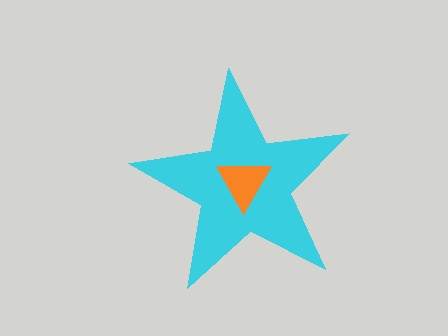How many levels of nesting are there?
2.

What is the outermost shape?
The cyan star.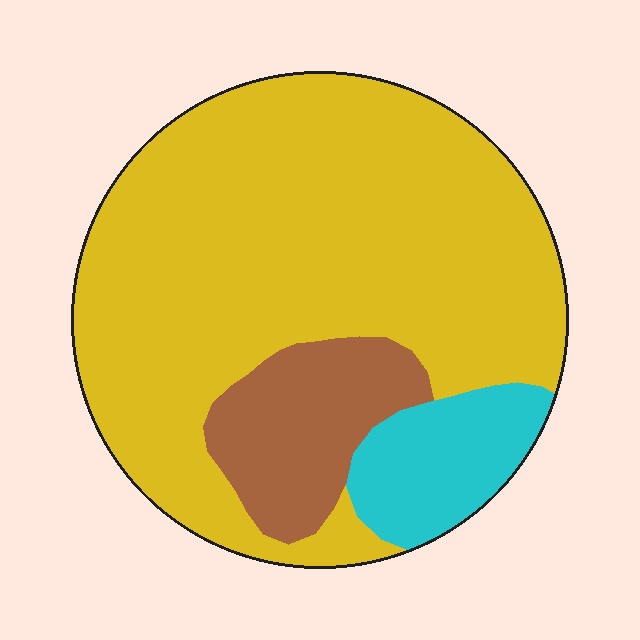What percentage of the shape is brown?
Brown takes up about one eighth (1/8) of the shape.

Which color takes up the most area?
Yellow, at roughly 75%.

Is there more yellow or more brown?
Yellow.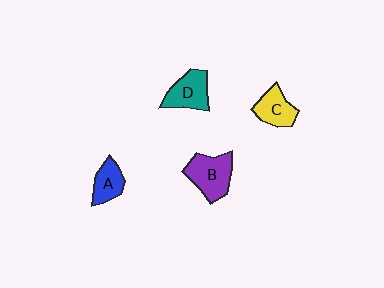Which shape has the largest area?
Shape B (purple).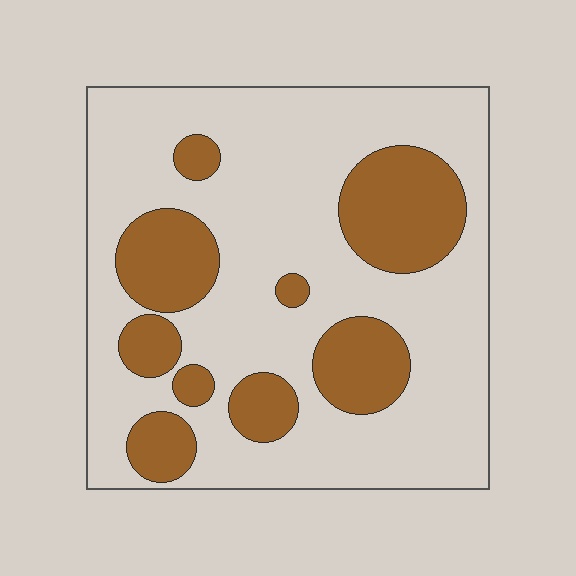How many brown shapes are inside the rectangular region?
9.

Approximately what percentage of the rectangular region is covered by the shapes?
Approximately 25%.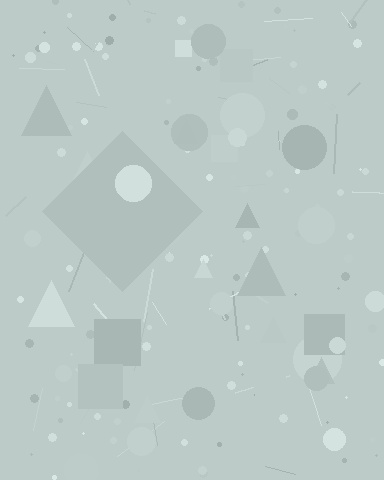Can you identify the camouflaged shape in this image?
The camouflaged shape is a diamond.